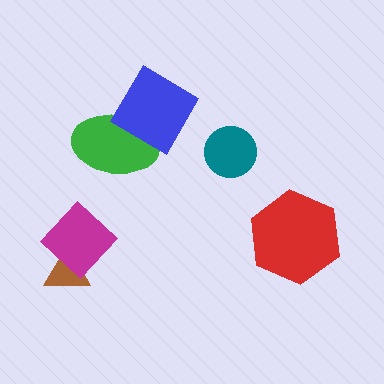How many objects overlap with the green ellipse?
1 object overlaps with the green ellipse.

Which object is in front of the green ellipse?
The blue diamond is in front of the green ellipse.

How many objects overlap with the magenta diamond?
1 object overlaps with the magenta diamond.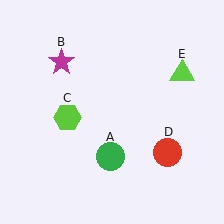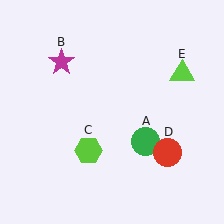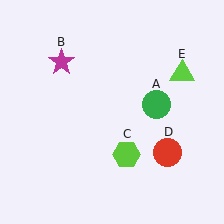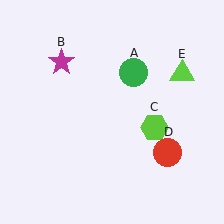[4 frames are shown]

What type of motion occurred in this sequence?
The green circle (object A), lime hexagon (object C) rotated counterclockwise around the center of the scene.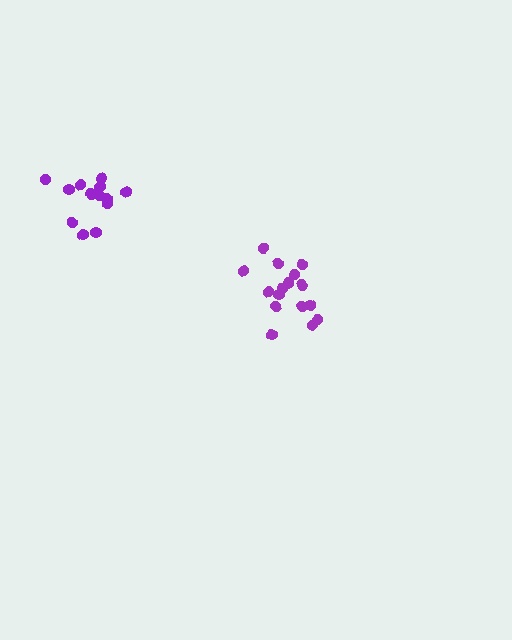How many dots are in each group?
Group 1: 13 dots, Group 2: 16 dots (29 total).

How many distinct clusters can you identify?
There are 2 distinct clusters.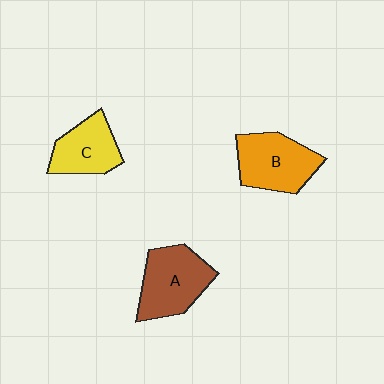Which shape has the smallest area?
Shape C (yellow).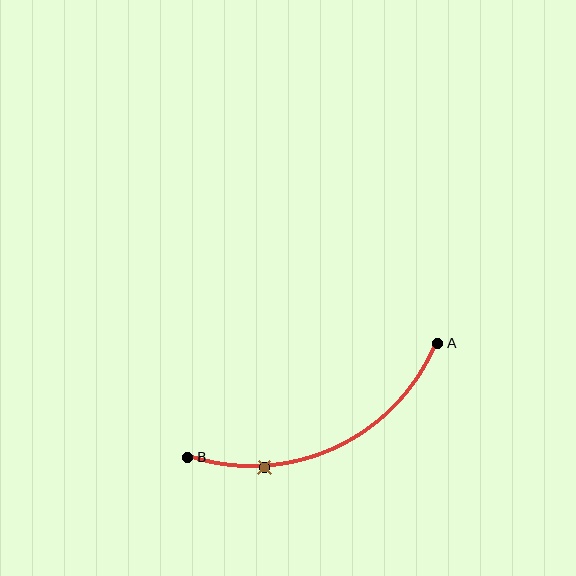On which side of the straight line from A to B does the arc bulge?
The arc bulges below the straight line connecting A and B.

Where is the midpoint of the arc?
The arc midpoint is the point on the curve farthest from the straight line joining A and B. It sits below that line.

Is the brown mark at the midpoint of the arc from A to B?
No. The brown mark lies on the arc but is closer to endpoint B. The arc midpoint would be at the point on the curve equidistant along the arc from both A and B.